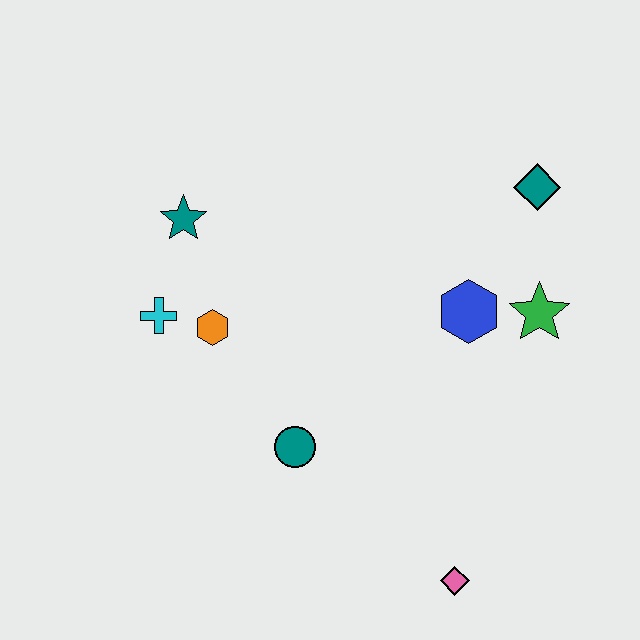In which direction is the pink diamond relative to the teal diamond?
The pink diamond is below the teal diamond.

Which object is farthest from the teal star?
The pink diamond is farthest from the teal star.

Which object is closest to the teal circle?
The orange hexagon is closest to the teal circle.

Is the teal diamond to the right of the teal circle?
Yes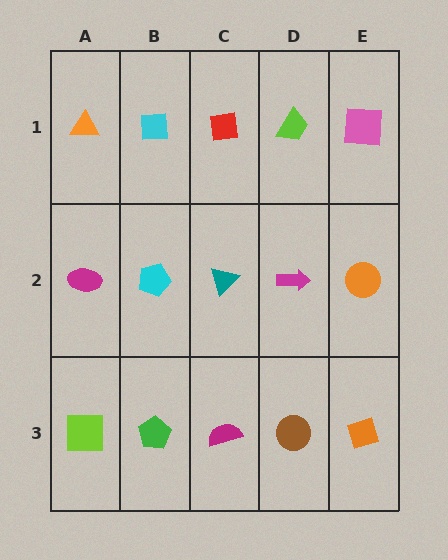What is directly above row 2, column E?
A pink square.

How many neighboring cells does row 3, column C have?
3.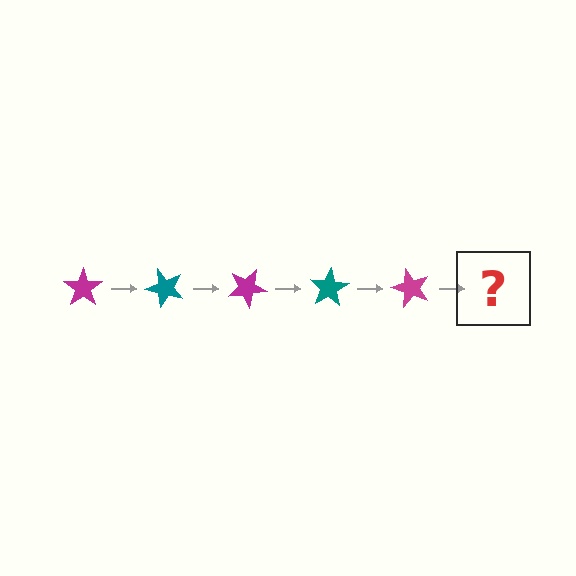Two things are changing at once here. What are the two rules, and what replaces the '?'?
The two rules are that it rotates 50 degrees each step and the color cycles through magenta and teal. The '?' should be a teal star, rotated 250 degrees from the start.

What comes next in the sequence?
The next element should be a teal star, rotated 250 degrees from the start.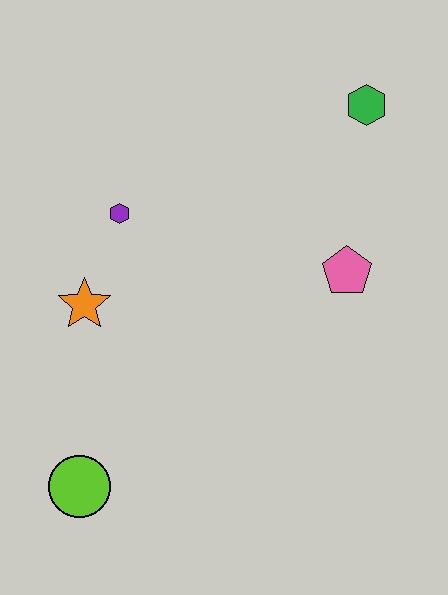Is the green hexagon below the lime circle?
No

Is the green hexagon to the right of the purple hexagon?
Yes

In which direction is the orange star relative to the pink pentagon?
The orange star is to the left of the pink pentagon.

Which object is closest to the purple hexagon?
The orange star is closest to the purple hexagon.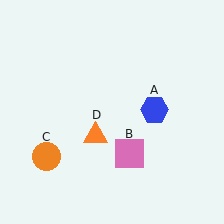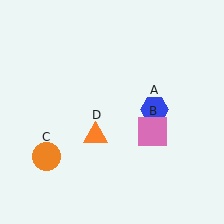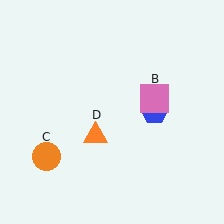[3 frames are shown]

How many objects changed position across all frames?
1 object changed position: pink square (object B).